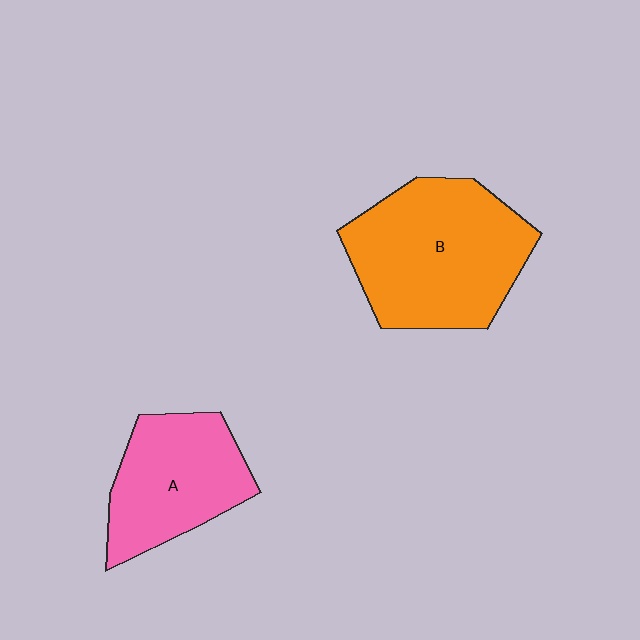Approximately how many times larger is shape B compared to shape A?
Approximately 1.5 times.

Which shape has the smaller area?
Shape A (pink).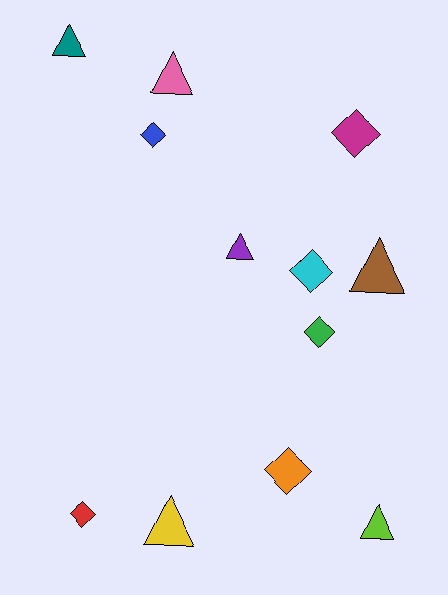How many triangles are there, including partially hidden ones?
There are 6 triangles.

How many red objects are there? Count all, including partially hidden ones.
There is 1 red object.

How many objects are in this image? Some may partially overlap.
There are 12 objects.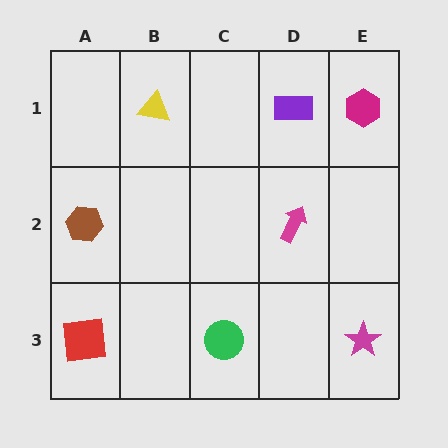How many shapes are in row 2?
2 shapes.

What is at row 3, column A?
A red square.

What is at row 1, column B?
A yellow triangle.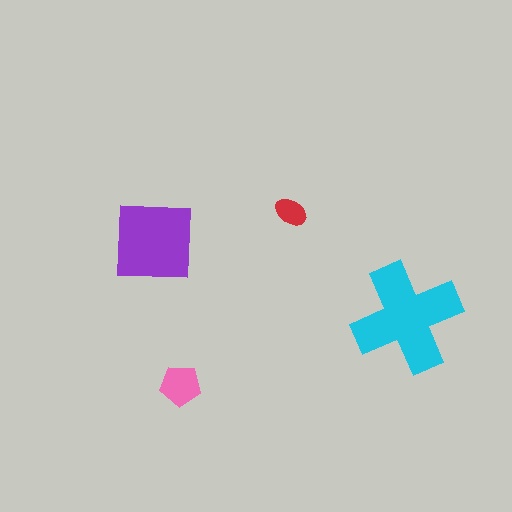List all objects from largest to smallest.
The cyan cross, the purple square, the pink pentagon, the red ellipse.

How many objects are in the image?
There are 4 objects in the image.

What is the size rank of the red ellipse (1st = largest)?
4th.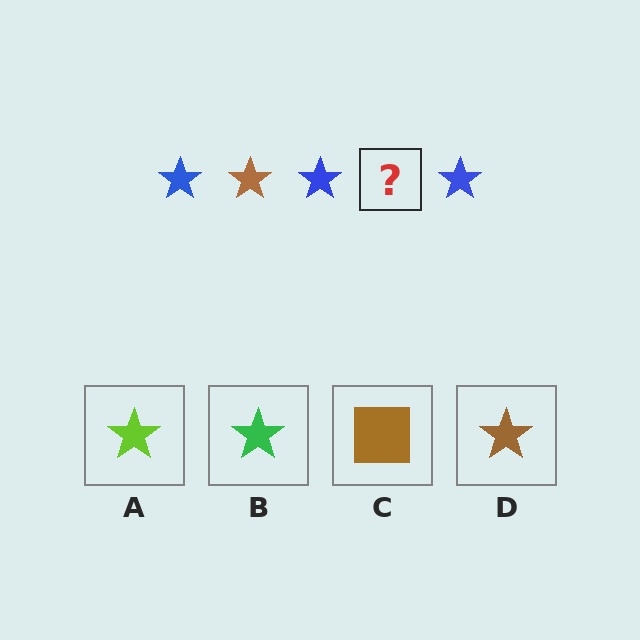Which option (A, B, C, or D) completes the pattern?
D.